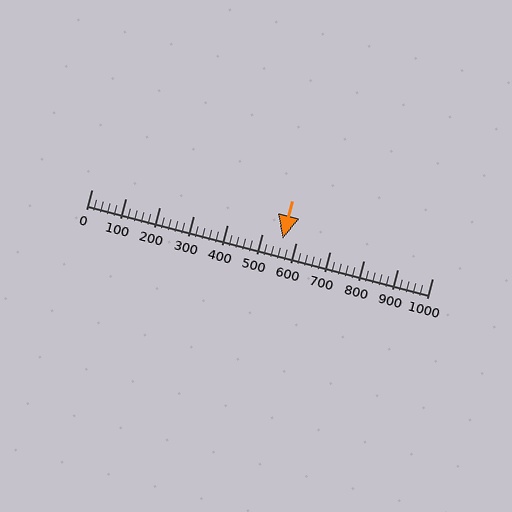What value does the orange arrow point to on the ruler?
The orange arrow points to approximately 560.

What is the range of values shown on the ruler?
The ruler shows values from 0 to 1000.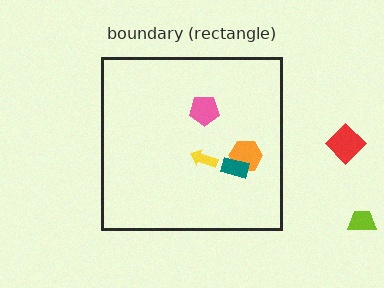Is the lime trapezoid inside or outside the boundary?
Outside.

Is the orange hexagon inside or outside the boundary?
Inside.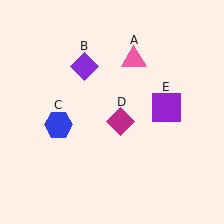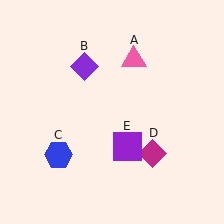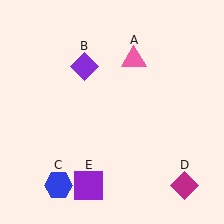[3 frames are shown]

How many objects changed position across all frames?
3 objects changed position: blue hexagon (object C), magenta diamond (object D), purple square (object E).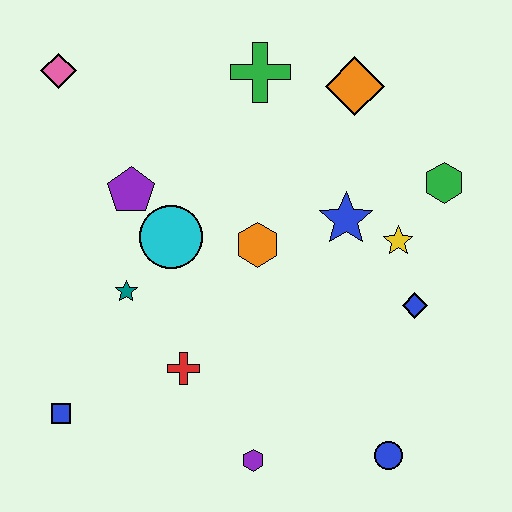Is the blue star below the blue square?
No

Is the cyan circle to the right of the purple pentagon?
Yes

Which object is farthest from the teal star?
The green hexagon is farthest from the teal star.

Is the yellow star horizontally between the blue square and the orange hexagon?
No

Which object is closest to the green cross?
The orange diamond is closest to the green cross.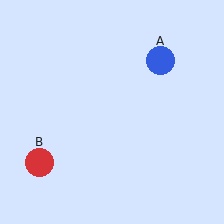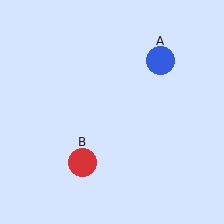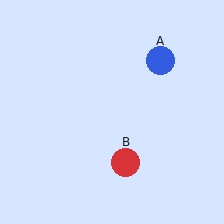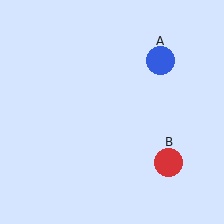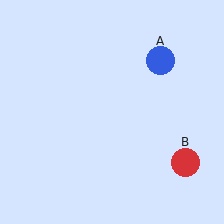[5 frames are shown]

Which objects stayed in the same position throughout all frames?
Blue circle (object A) remained stationary.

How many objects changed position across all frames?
1 object changed position: red circle (object B).